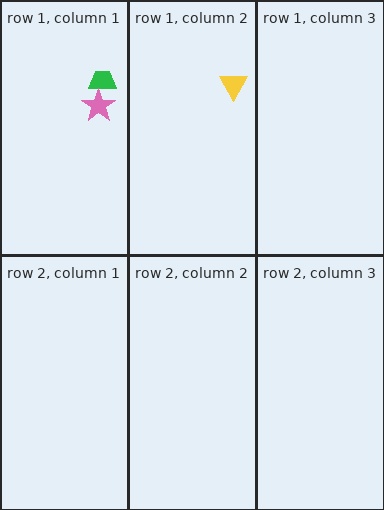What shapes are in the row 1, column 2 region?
The yellow triangle.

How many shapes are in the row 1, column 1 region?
2.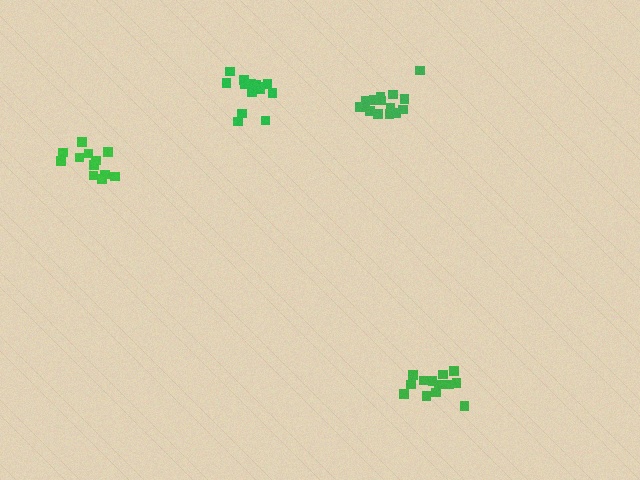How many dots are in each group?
Group 1: 12 dots, Group 2: 14 dots, Group 3: 14 dots, Group 4: 13 dots (53 total).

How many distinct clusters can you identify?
There are 4 distinct clusters.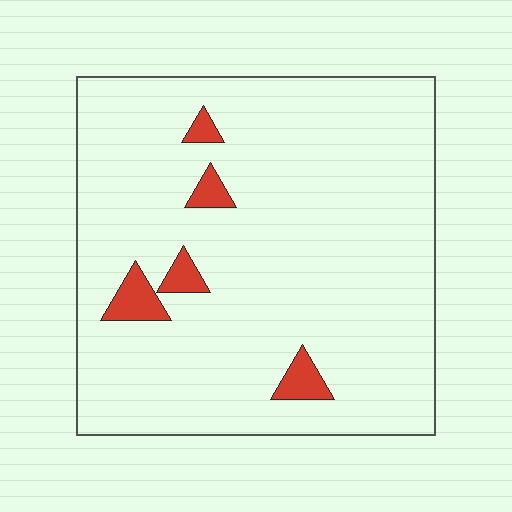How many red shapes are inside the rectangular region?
5.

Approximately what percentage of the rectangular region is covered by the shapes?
Approximately 5%.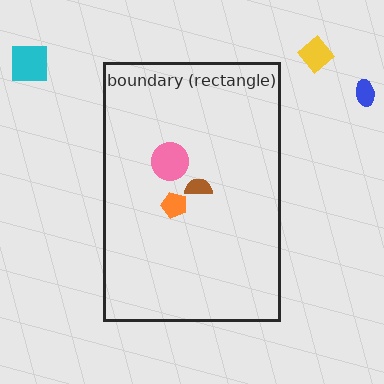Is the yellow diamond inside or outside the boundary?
Outside.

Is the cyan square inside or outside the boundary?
Outside.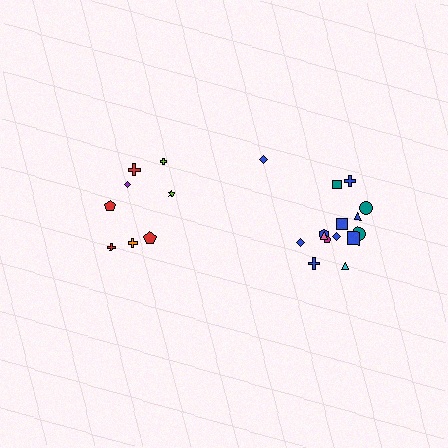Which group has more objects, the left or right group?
The right group.